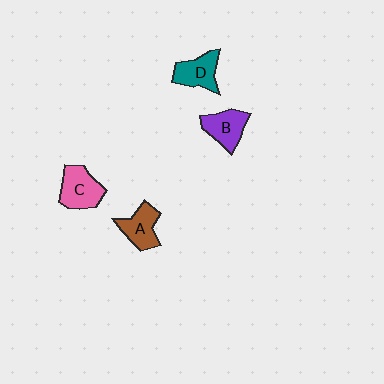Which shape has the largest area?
Shape C (pink).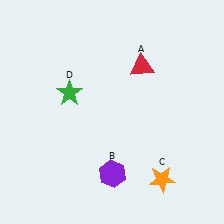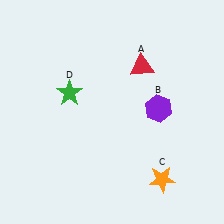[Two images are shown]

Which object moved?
The purple hexagon (B) moved up.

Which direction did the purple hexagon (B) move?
The purple hexagon (B) moved up.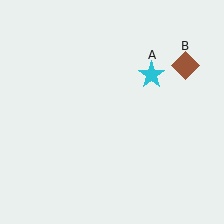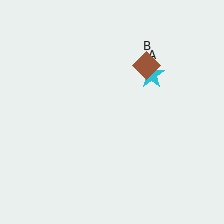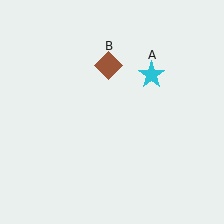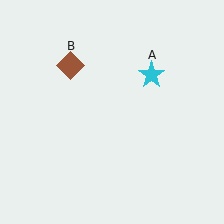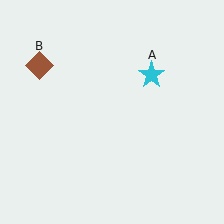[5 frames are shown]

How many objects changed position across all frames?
1 object changed position: brown diamond (object B).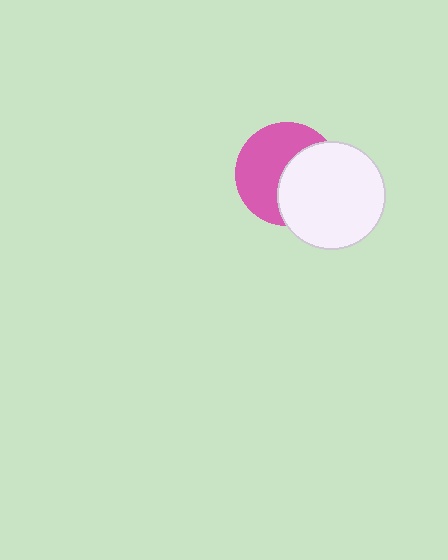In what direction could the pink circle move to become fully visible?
The pink circle could move left. That would shift it out from behind the white circle entirely.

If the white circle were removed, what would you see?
You would see the complete pink circle.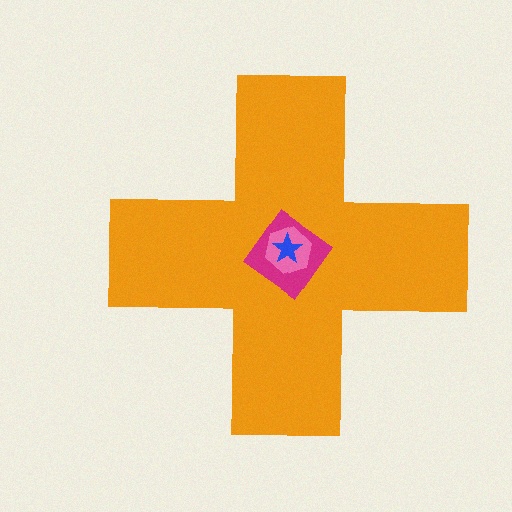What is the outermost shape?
The orange cross.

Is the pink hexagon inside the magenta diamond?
Yes.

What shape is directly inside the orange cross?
The magenta diamond.